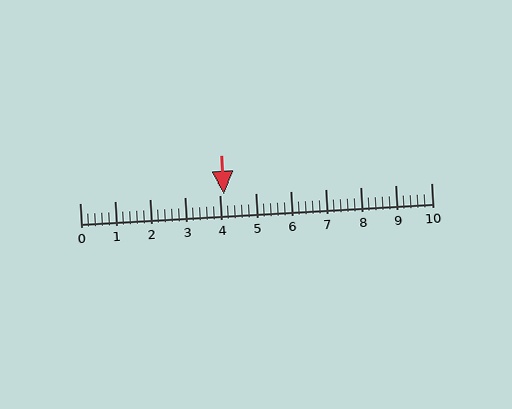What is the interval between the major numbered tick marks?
The major tick marks are spaced 1 units apart.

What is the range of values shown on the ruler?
The ruler shows values from 0 to 10.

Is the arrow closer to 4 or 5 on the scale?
The arrow is closer to 4.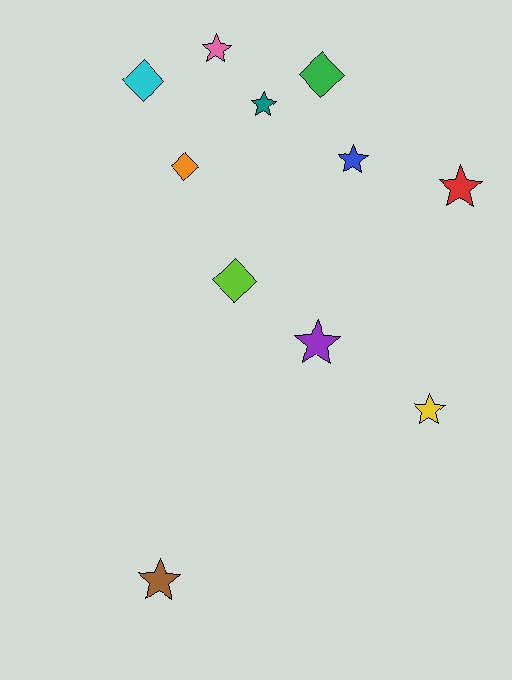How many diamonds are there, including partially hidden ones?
There are 4 diamonds.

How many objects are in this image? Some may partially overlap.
There are 11 objects.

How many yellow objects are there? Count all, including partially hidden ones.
There is 1 yellow object.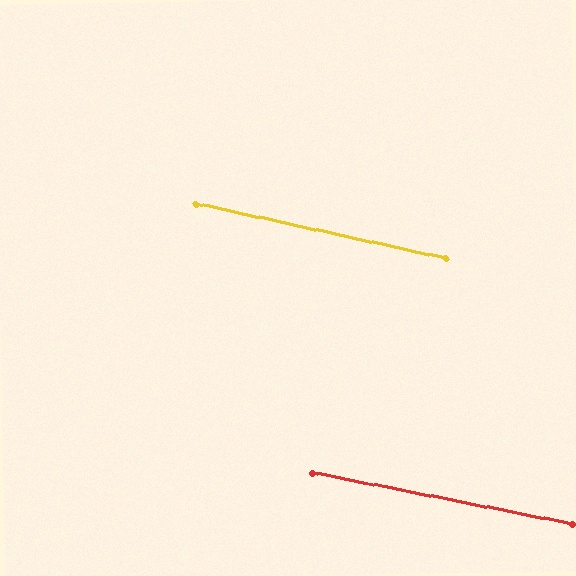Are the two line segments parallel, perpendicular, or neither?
Parallel — their directions differ by only 1.2°.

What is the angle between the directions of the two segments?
Approximately 1 degree.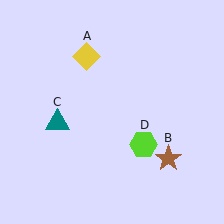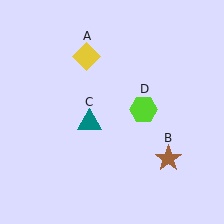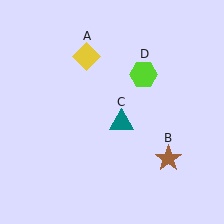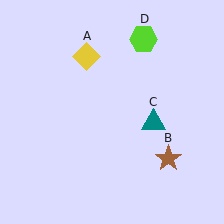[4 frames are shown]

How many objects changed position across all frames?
2 objects changed position: teal triangle (object C), lime hexagon (object D).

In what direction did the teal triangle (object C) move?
The teal triangle (object C) moved right.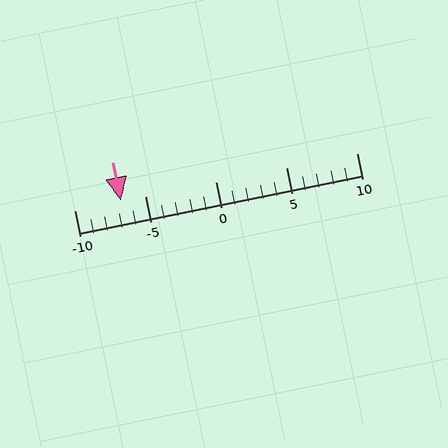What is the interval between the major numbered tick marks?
The major tick marks are spaced 5 units apart.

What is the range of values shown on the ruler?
The ruler shows values from -10 to 10.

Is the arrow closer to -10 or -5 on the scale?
The arrow is closer to -5.